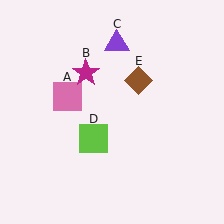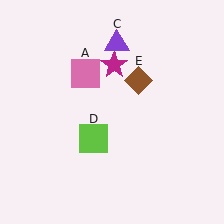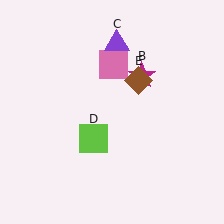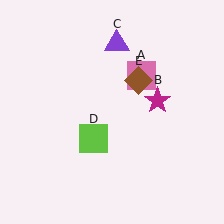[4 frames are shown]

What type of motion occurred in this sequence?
The pink square (object A), magenta star (object B) rotated clockwise around the center of the scene.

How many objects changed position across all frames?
2 objects changed position: pink square (object A), magenta star (object B).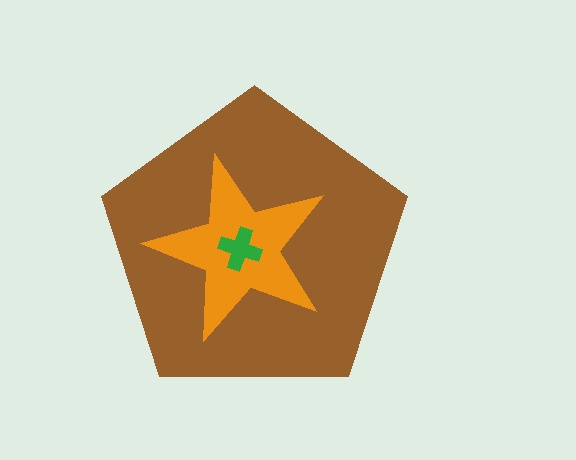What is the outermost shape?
The brown pentagon.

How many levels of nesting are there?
3.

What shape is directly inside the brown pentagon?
The orange star.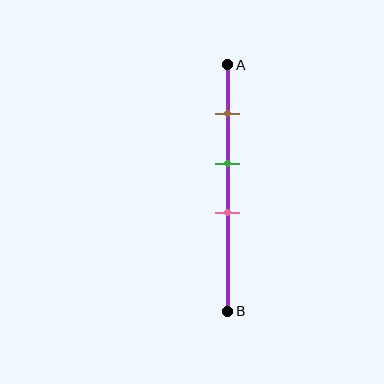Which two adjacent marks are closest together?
The green and pink marks are the closest adjacent pair.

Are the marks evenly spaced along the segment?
Yes, the marks are approximately evenly spaced.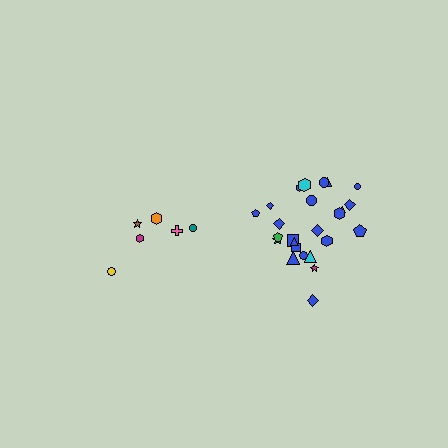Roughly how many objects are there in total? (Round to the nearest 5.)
Roughly 30 objects in total.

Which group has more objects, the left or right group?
The right group.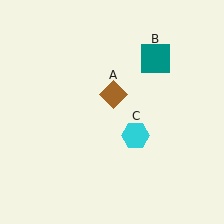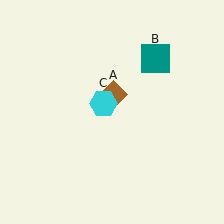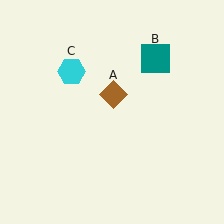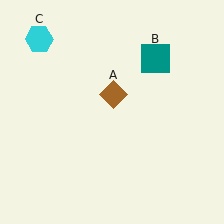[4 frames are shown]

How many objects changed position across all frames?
1 object changed position: cyan hexagon (object C).